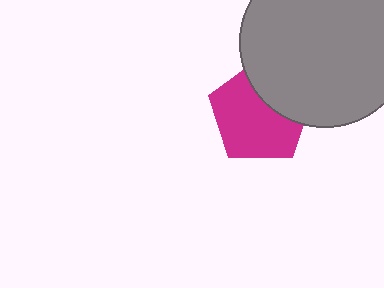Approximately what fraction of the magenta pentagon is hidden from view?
Roughly 33% of the magenta pentagon is hidden behind the gray circle.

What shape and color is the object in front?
The object in front is a gray circle.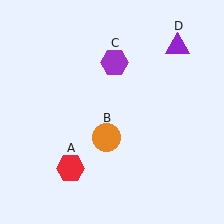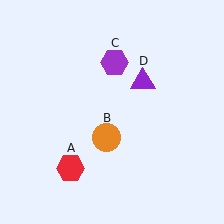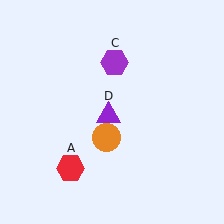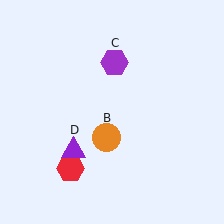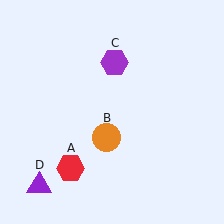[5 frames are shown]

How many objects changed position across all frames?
1 object changed position: purple triangle (object D).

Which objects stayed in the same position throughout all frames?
Red hexagon (object A) and orange circle (object B) and purple hexagon (object C) remained stationary.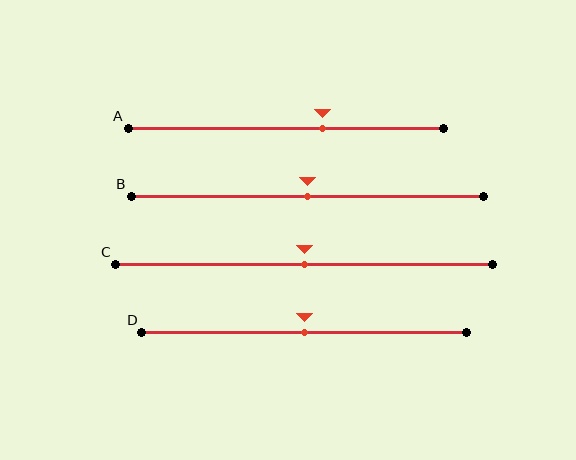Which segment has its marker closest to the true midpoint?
Segment B has its marker closest to the true midpoint.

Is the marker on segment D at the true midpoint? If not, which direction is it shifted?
Yes, the marker on segment D is at the true midpoint.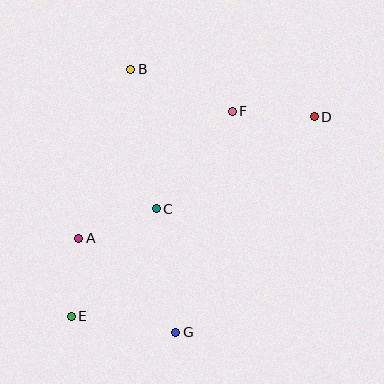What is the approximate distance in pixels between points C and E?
The distance between C and E is approximately 137 pixels.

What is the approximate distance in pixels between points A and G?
The distance between A and G is approximately 135 pixels.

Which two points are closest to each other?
Points A and E are closest to each other.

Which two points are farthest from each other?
Points D and E are farthest from each other.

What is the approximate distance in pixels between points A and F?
The distance between A and F is approximately 199 pixels.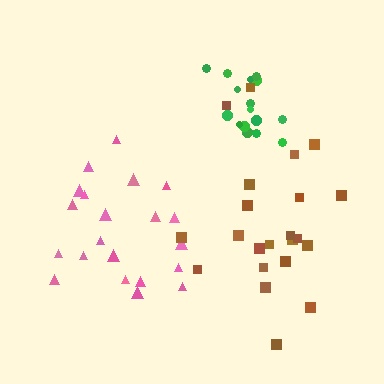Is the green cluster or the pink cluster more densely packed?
Green.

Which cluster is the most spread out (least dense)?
Brown.